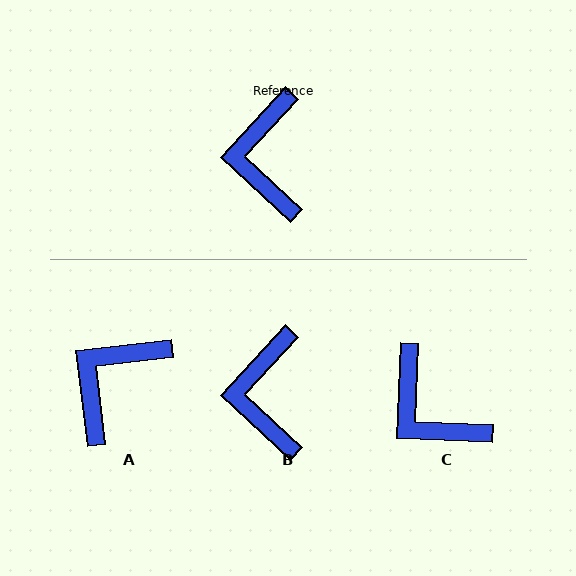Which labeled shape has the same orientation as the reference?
B.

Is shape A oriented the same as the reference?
No, it is off by about 40 degrees.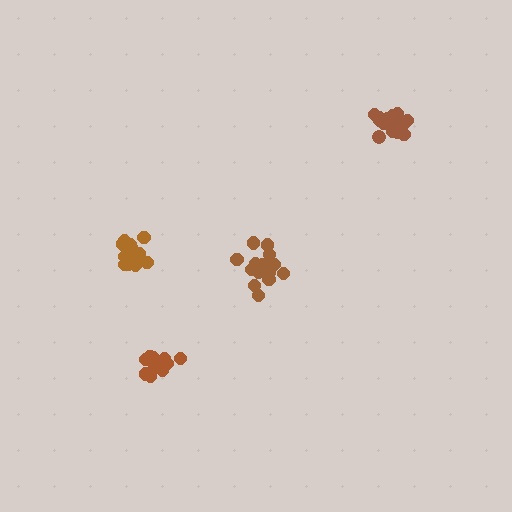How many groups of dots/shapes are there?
There are 4 groups.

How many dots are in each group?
Group 1: 18 dots, Group 2: 18 dots, Group 3: 14 dots, Group 4: 16 dots (66 total).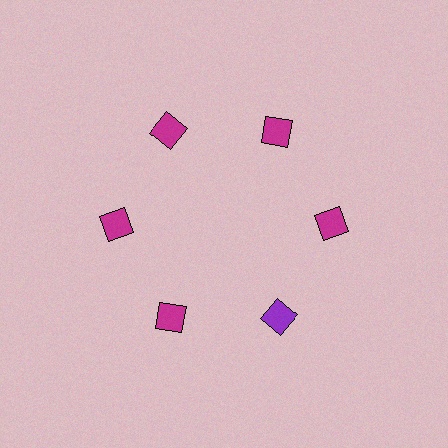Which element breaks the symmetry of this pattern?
The purple diamond at roughly the 5 o'clock position breaks the symmetry. All other shapes are magenta diamonds.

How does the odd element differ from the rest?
It has a different color: purple instead of magenta.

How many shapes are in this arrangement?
There are 6 shapes arranged in a ring pattern.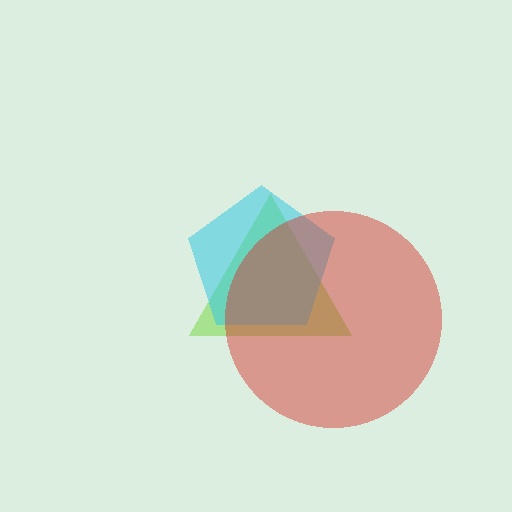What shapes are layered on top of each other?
The layered shapes are: a lime triangle, a cyan pentagon, a red circle.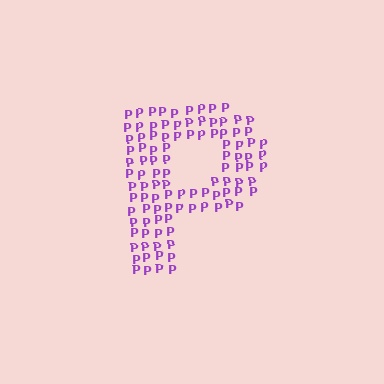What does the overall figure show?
The overall figure shows the letter P.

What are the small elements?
The small elements are letter P's.